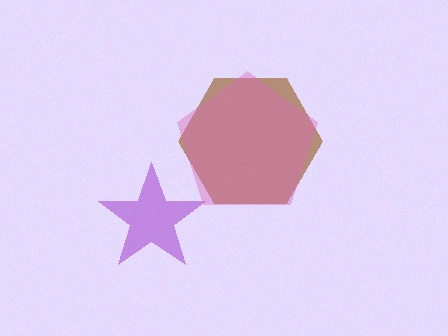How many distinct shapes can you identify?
There are 3 distinct shapes: a brown hexagon, a purple star, a pink pentagon.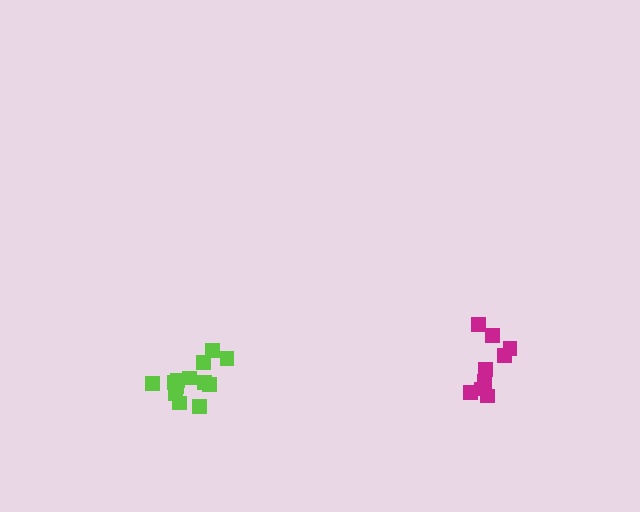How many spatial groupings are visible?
There are 2 spatial groupings.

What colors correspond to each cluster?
The clusters are colored: lime, magenta.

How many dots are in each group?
Group 1: 13 dots, Group 2: 9 dots (22 total).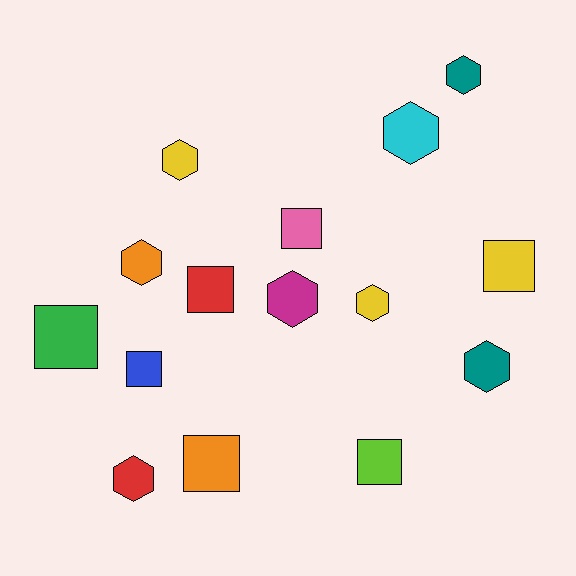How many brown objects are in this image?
There are no brown objects.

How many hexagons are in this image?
There are 8 hexagons.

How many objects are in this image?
There are 15 objects.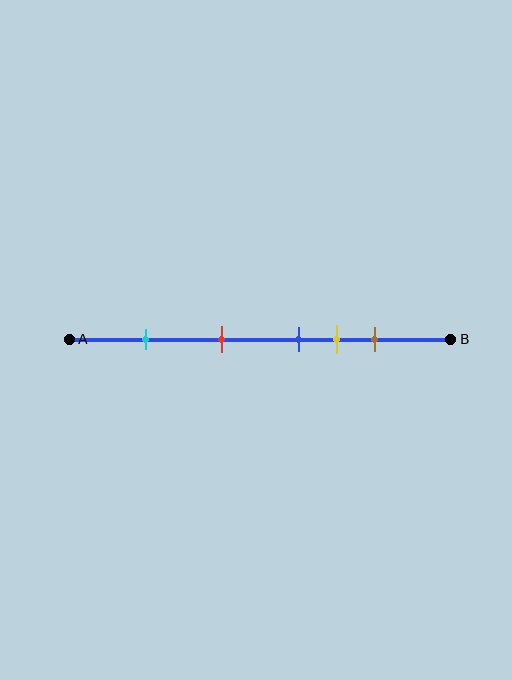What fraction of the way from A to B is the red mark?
The red mark is approximately 40% (0.4) of the way from A to B.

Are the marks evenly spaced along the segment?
No, the marks are not evenly spaced.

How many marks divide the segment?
There are 5 marks dividing the segment.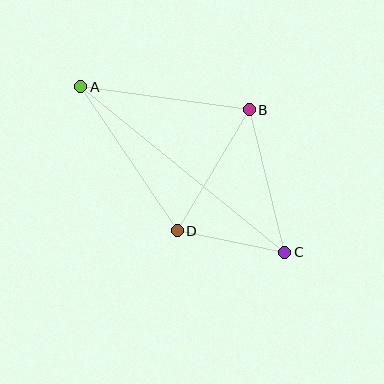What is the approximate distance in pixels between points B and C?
The distance between B and C is approximately 147 pixels.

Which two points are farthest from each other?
Points A and C are farthest from each other.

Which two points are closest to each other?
Points C and D are closest to each other.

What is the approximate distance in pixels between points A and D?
The distance between A and D is approximately 173 pixels.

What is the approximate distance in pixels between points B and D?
The distance between B and D is approximately 141 pixels.